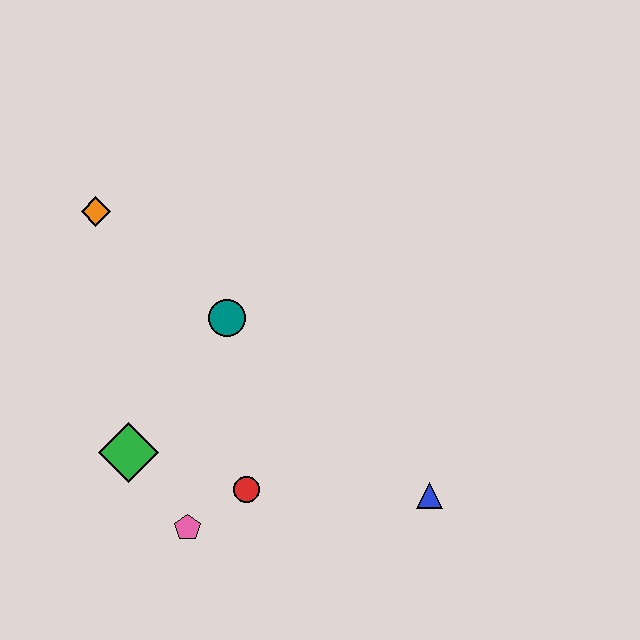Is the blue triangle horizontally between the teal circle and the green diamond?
No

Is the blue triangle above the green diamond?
No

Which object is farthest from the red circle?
The orange diamond is farthest from the red circle.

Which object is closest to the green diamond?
The pink pentagon is closest to the green diamond.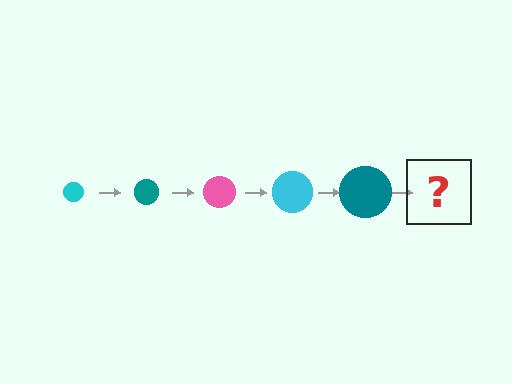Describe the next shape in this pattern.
It should be a pink circle, larger than the previous one.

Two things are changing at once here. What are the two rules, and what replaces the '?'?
The two rules are that the circle grows larger each step and the color cycles through cyan, teal, and pink. The '?' should be a pink circle, larger than the previous one.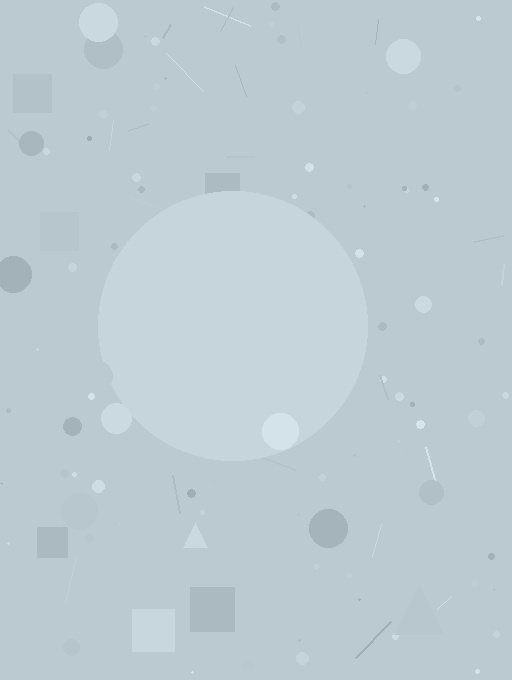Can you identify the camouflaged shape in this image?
The camouflaged shape is a circle.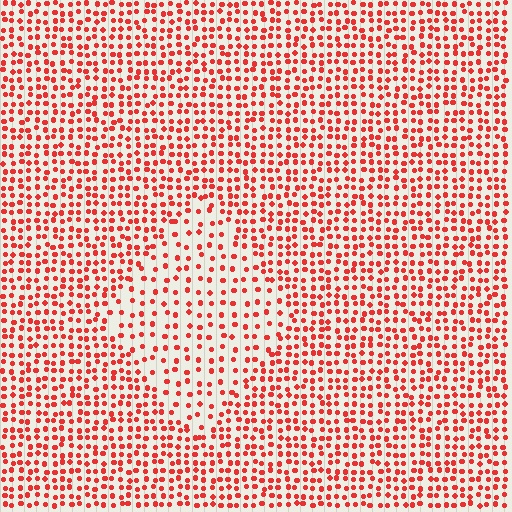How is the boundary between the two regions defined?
The boundary is defined by a change in element density (approximately 1.9x ratio). All elements are the same color, size, and shape.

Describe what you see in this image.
The image contains small red elements arranged at two different densities. A diamond-shaped region is visible where the elements are less densely packed than the surrounding area.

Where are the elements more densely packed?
The elements are more densely packed outside the diamond boundary.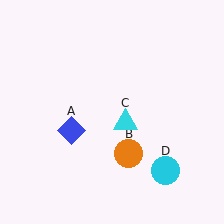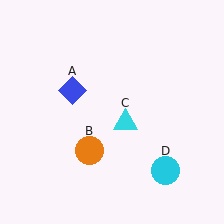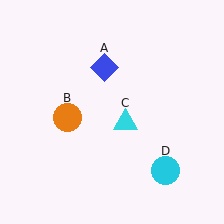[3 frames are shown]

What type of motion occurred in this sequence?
The blue diamond (object A), orange circle (object B) rotated clockwise around the center of the scene.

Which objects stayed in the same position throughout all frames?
Cyan triangle (object C) and cyan circle (object D) remained stationary.